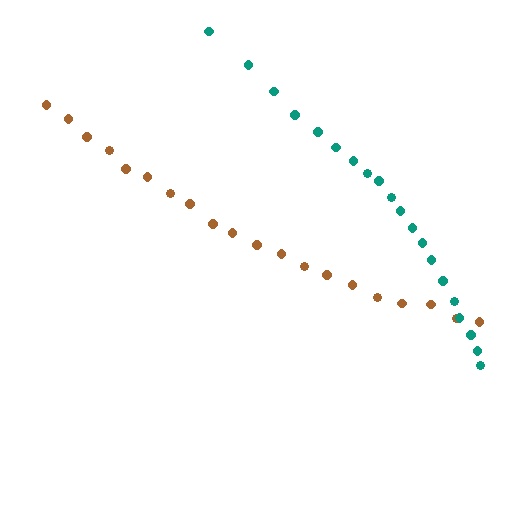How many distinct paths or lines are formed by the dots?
There are 2 distinct paths.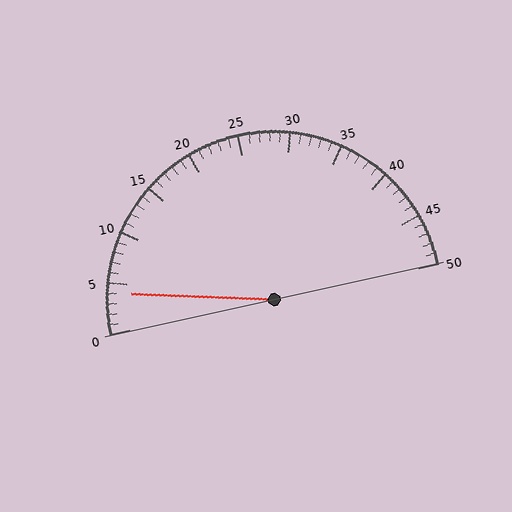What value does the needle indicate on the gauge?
The needle indicates approximately 4.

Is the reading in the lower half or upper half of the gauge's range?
The reading is in the lower half of the range (0 to 50).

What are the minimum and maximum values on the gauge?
The gauge ranges from 0 to 50.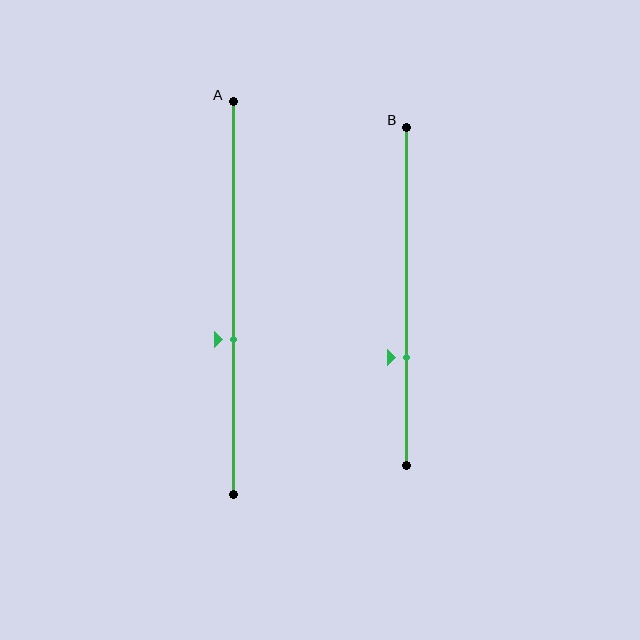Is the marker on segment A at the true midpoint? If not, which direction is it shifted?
No, the marker on segment A is shifted downward by about 10% of the segment length.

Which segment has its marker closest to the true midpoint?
Segment A has its marker closest to the true midpoint.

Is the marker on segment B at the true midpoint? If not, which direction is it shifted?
No, the marker on segment B is shifted downward by about 18% of the segment length.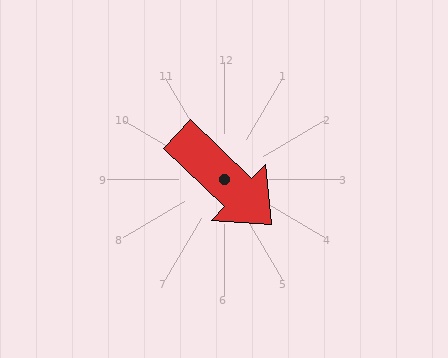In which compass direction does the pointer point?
Southeast.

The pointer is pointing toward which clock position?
Roughly 4 o'clock.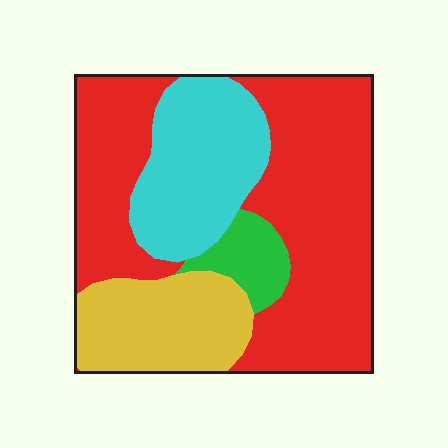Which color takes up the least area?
Green, at roughly 5%.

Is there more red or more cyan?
Red.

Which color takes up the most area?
Red, at roughly 55%.